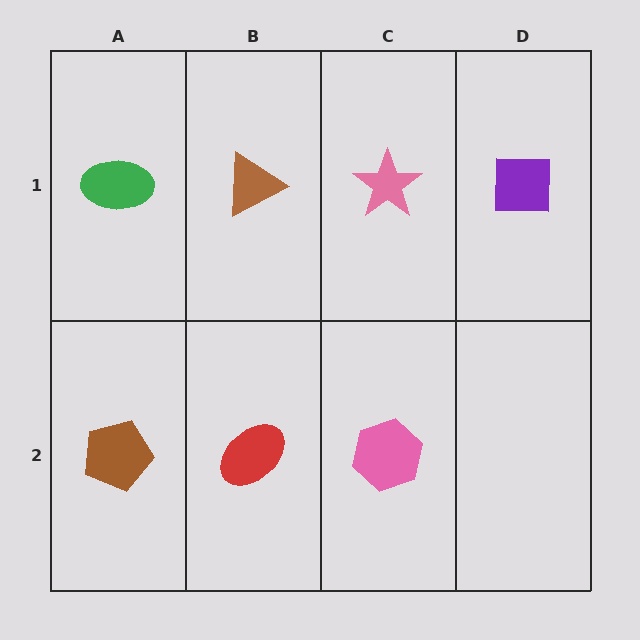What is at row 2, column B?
A red ellipse.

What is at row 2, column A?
A brown pentagon.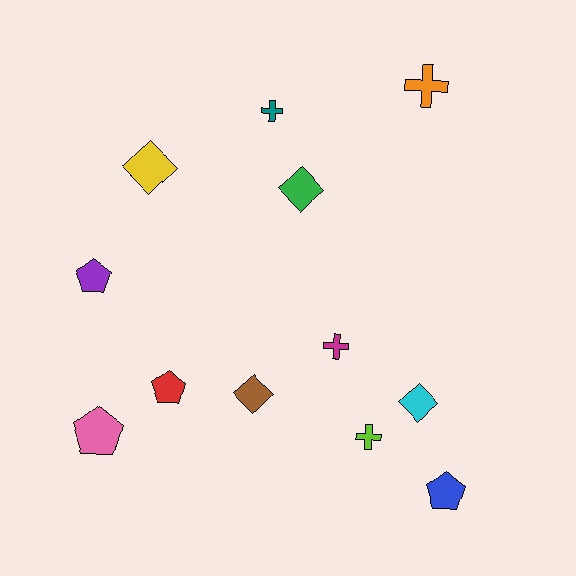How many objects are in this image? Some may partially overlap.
There are 12 objects.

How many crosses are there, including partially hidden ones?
There are 4 crosses.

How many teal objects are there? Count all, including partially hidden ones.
There is 1 teal object.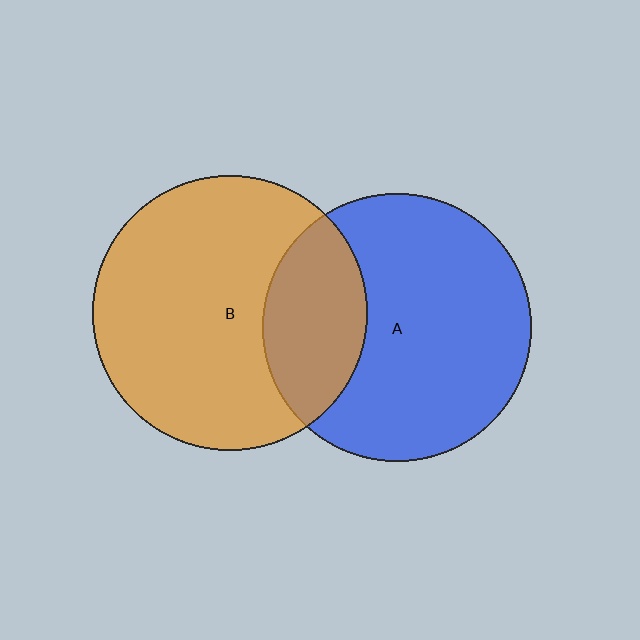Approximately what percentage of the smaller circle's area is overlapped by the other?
Approximately 25%.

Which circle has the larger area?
Circle B (orange).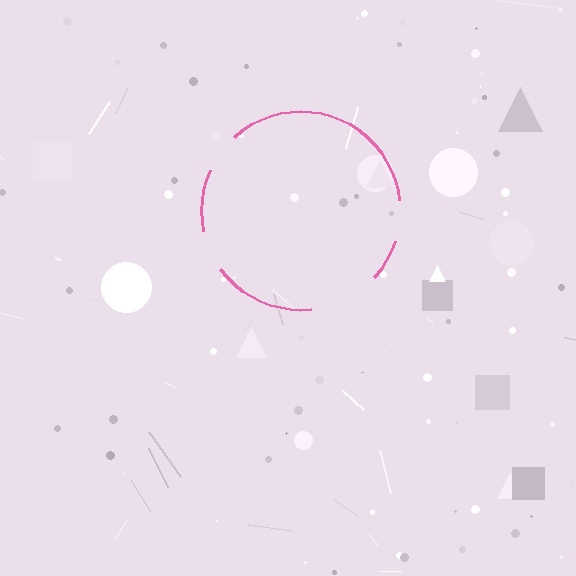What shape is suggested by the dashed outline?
The dashed outline suggests a circle.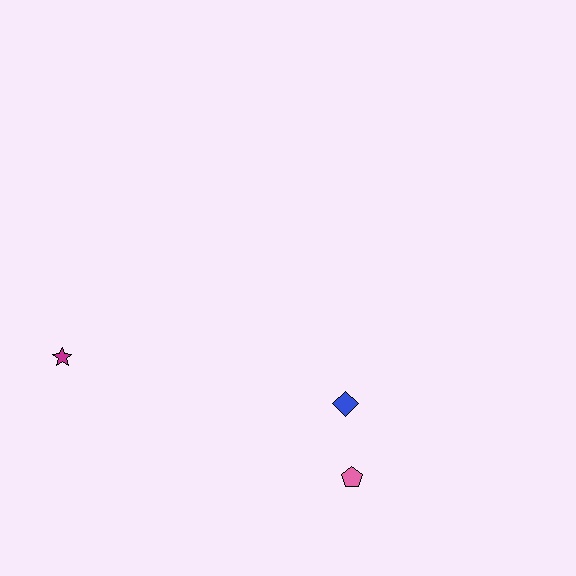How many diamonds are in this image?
There is 1 diamond.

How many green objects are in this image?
There are no green objects.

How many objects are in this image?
There are 3 objects.